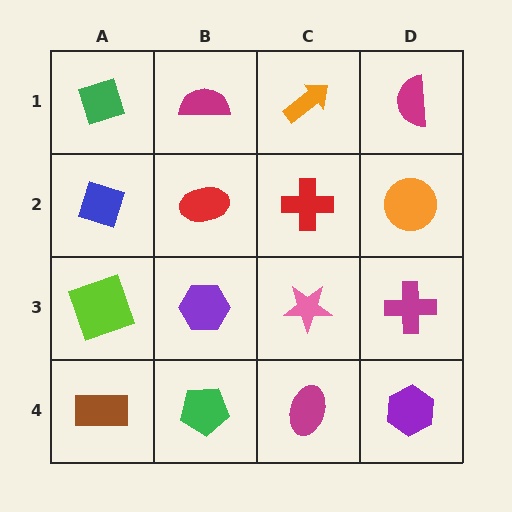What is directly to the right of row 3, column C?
A magenta cross.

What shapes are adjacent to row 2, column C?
An orange arrow (row 1, column C), a pink star (row 3, column C), a red ellipse (row 2, column B), an orange circle (row 2, column D).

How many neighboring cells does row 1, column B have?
3.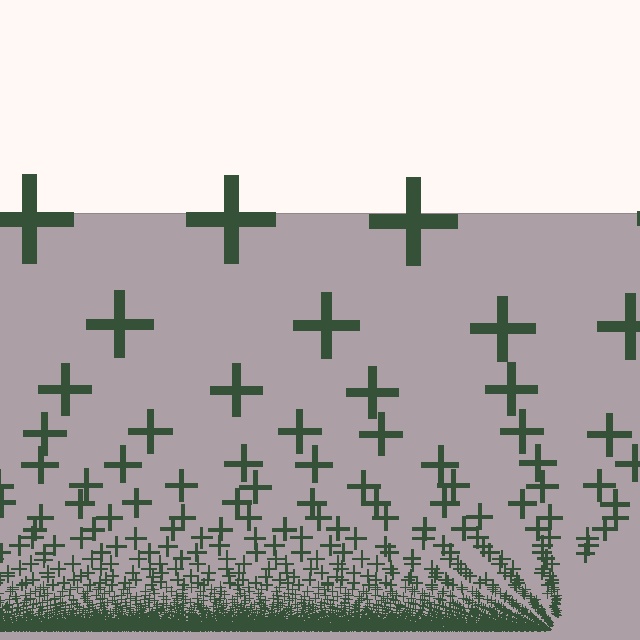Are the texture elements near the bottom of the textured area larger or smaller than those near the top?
Smaller. The gradient is inverted — elements near the bottom are smaller and denser.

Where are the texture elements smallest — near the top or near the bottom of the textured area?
Near the bottom.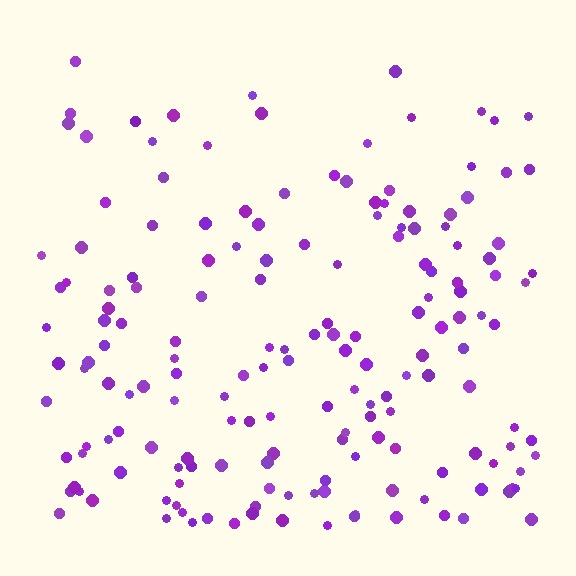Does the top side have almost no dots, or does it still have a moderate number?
Still a moderate number, just noticeably fewer than the bottom.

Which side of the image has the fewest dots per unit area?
The top.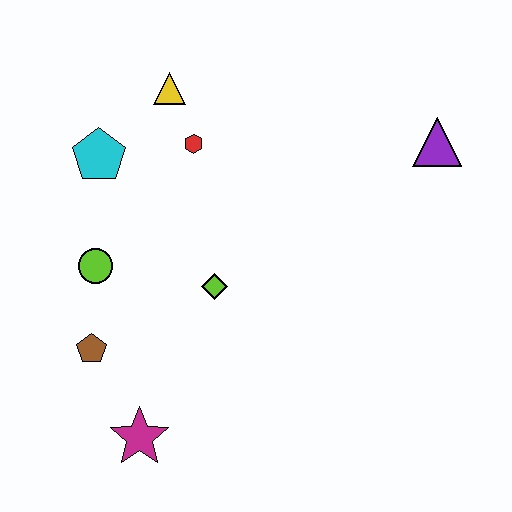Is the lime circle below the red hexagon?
Yes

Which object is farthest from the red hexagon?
The magenta star is farthest from the red hexagon.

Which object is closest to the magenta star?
The brown pentagon is closest to the magenta star.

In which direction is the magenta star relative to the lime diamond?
The magenta star is below the lime diamond.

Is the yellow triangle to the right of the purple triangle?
No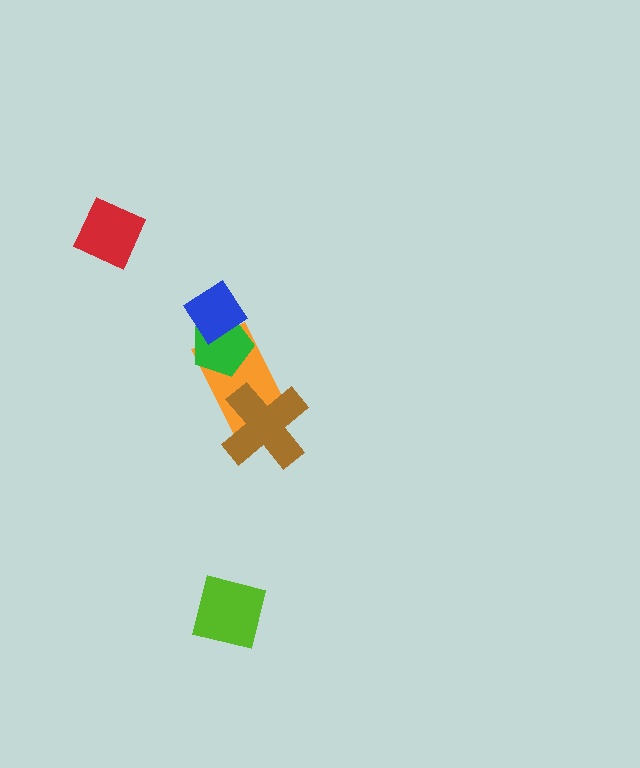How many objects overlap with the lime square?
0 objects overlap with the lime square.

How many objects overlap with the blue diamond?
2 objects overlap with the blue diamond.